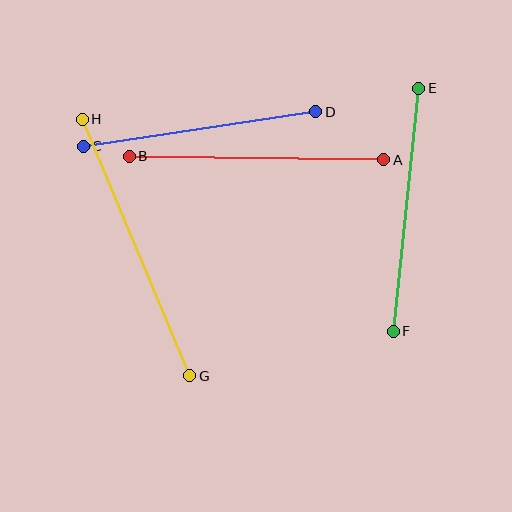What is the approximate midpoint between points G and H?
The midpoint is at approximately (136, 247) pixels.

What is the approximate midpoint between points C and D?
The midpoint is at approximately (199, 129) pixels.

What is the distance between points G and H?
The distance is approximately 278 pixels.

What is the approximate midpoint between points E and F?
The midpoint is at approximately (406, 210) pixels.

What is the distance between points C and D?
The distance is approximately 235 pixels.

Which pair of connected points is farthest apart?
Points G and H are farthest apart.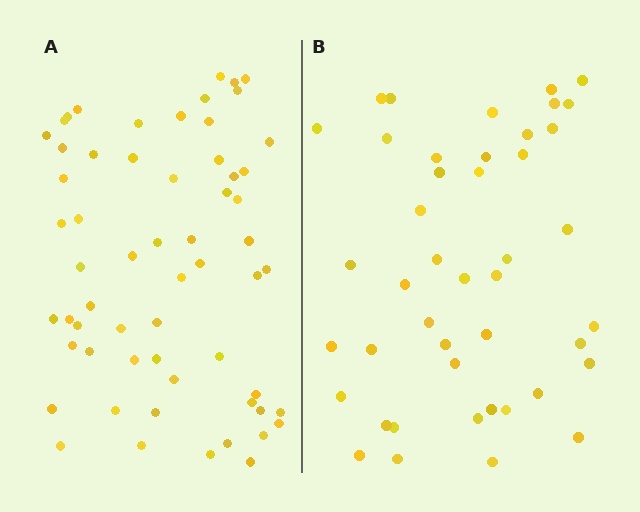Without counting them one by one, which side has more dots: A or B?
Region A (the left region) has more dots.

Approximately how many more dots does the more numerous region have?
Region A has approximately 15 more dots than region B.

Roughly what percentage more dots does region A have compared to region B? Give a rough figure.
About 35% more.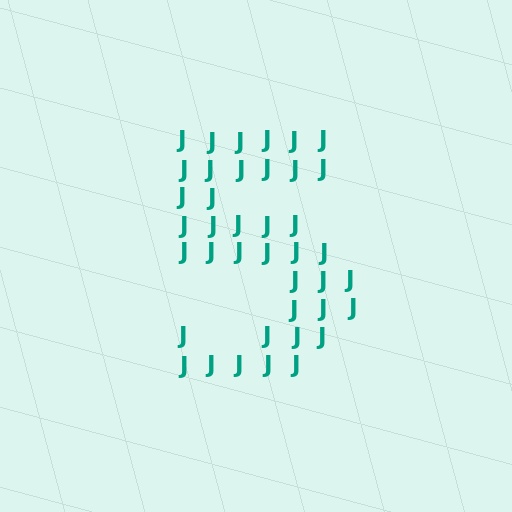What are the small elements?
The small elements are letter J's.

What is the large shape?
The large shape is the digit 5.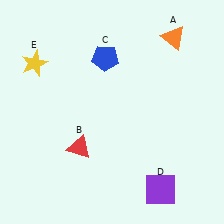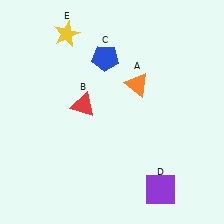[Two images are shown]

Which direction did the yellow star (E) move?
The yellow star (E) moved right.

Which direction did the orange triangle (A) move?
The orange triangle (A) moved down.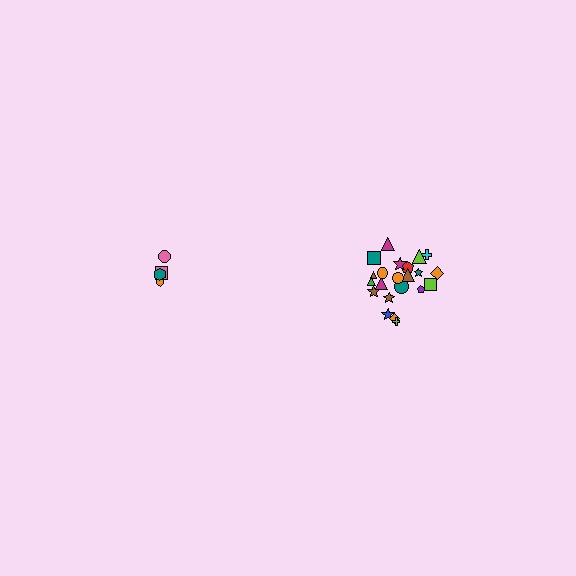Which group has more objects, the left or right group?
The right group.